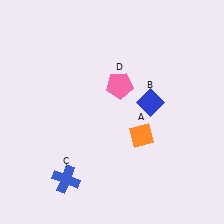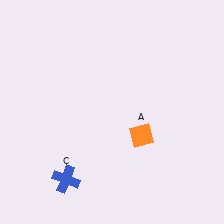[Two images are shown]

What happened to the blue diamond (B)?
The blue diamond (B) was removed in Image 2. It was in the top-right area of Image 1.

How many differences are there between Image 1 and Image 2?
There are 2 differences between the two images.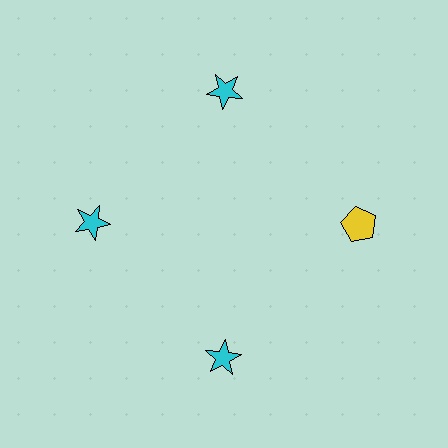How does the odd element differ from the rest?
It differs in both color (yellow instead of cyan) and shape (pentagon instead of star).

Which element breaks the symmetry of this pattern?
The yellow pentagon at roughly the 3 o'clock position breaks the symmetry. All other shapes are cyan stars.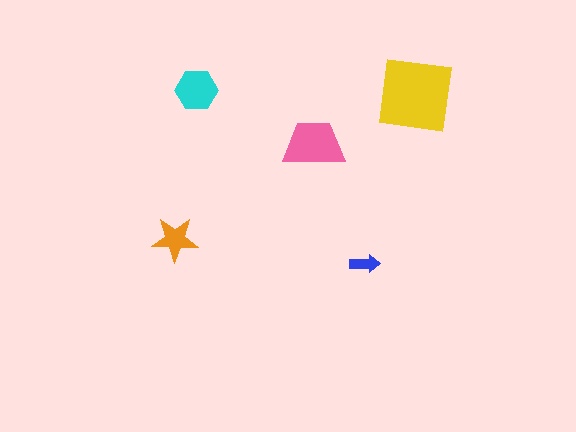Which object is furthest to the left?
The orange star is leftmost.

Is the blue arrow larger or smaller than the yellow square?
Smaller.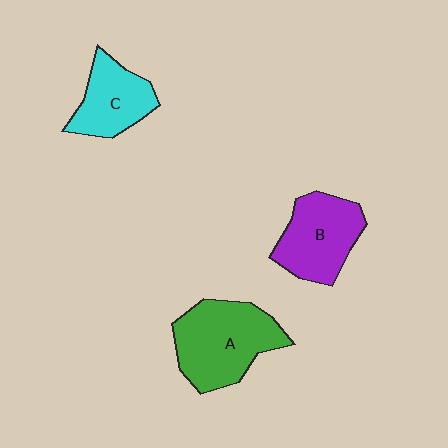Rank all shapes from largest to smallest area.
From largest to smallest: A (green), B (purple), C (cyan).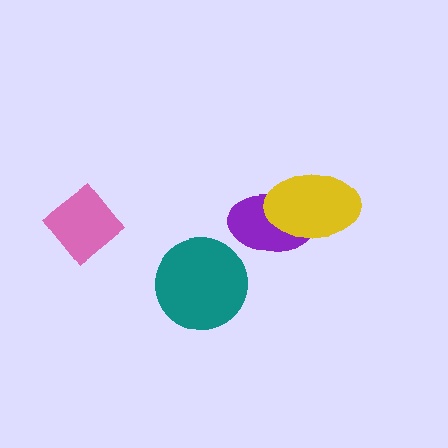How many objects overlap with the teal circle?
0 objects overlap with the teal circle.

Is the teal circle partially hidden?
No, no other shape covers it.